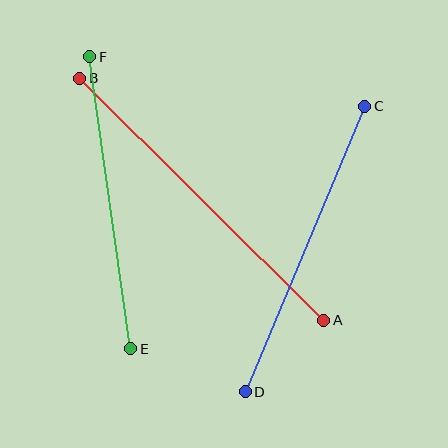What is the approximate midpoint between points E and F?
The midpoint is at approximately (110, 203) pixels.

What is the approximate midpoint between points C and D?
The midpoint is at approximately (305, 249) pixels.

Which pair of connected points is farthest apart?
Points A and B are farthest apart.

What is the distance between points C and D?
The distance is approximately 310 pixels.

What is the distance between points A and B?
The distance is approximately 344 pixels.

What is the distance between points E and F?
The distance is approximately 295 pixels.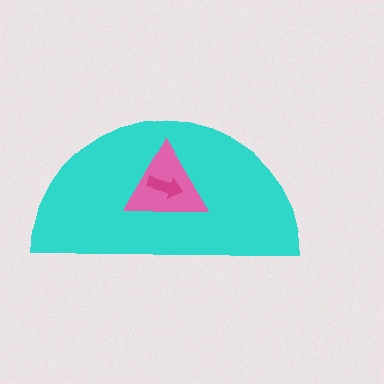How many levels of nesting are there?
3.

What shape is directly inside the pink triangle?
The magenta arrow.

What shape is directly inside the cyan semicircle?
The pink triangle.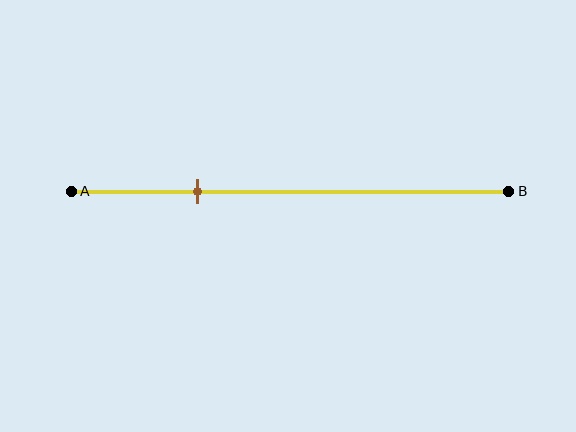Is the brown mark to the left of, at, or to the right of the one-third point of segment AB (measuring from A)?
The brown mark is to the left of the one-third point of segment AB.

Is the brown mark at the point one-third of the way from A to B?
No, the mark is at about 30% from A, not at the 33% one-third point.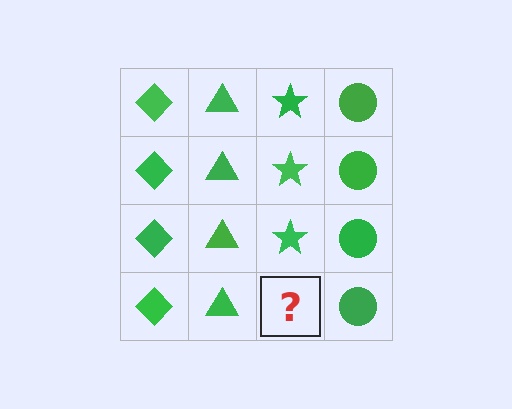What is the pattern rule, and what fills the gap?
The rule is that each column has a consistent shape. The gap should be filled with a green star.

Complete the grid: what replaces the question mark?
The question mark should be replaced with a green star.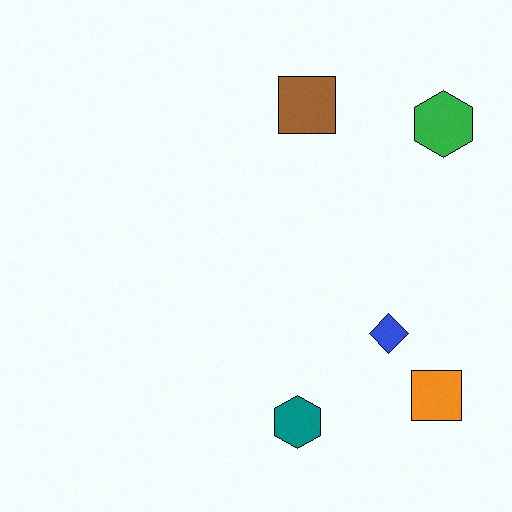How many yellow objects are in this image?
There are no yellow objects.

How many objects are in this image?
There are 5 objects.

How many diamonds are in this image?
There is 1 diamond.